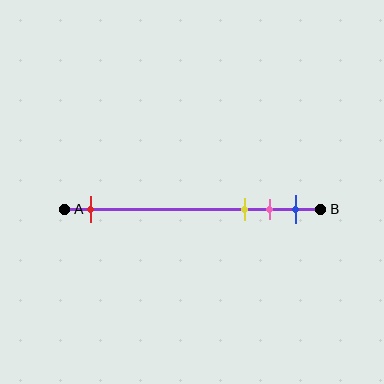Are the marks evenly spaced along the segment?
No, the marks are not evenly spaced.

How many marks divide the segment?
There are 4 marks dividing the segment.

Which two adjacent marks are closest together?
The pink and blue marks are the closest adjacent pair.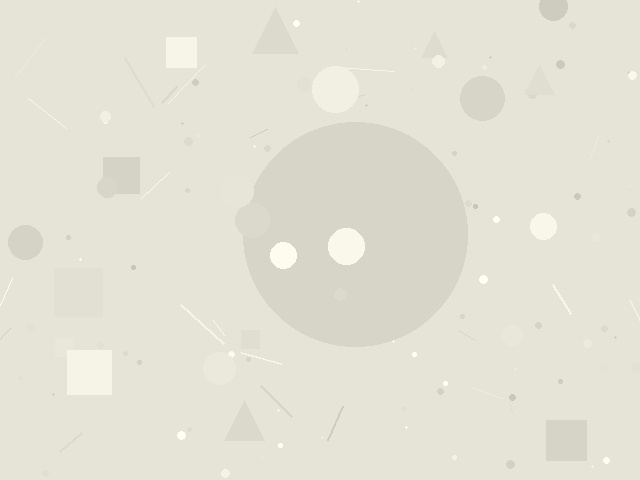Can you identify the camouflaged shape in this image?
The camouflaged shape is a circle.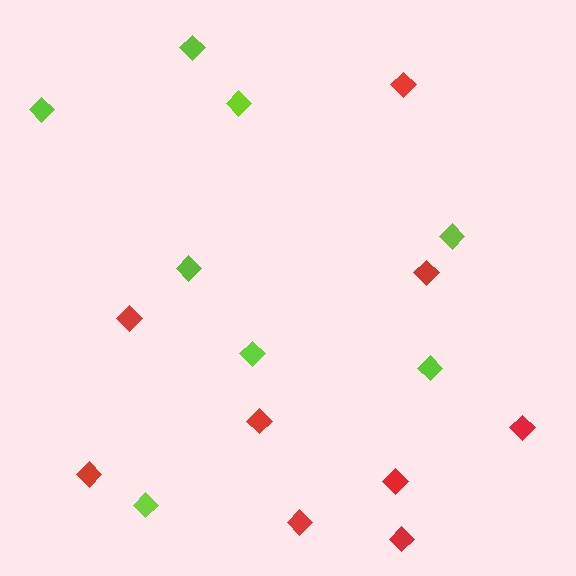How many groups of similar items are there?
There are 2 groups: one group of lime diamonds (8) and one group of red diamonds (9).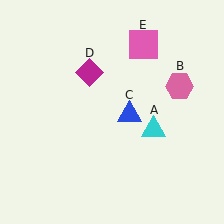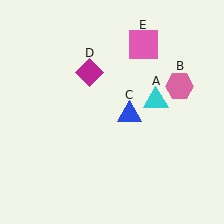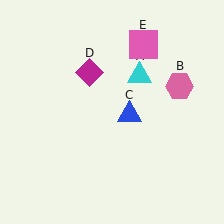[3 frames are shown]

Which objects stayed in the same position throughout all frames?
Pink hexagon (object B) and blue triangle (object C) and magenta diamond (object D) and pink square (object E) remained stationary.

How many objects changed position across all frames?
1 object changed position: cyan triangle (object A).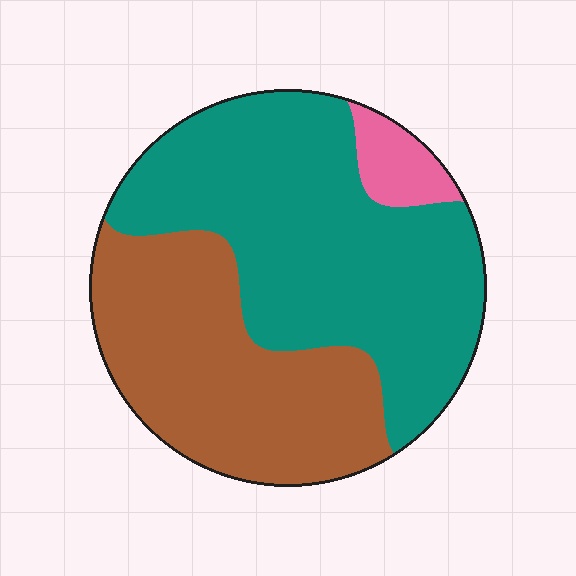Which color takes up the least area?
Pink, at roughly 5%.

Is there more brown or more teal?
Teal.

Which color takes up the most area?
Teal, at roughly 55%.